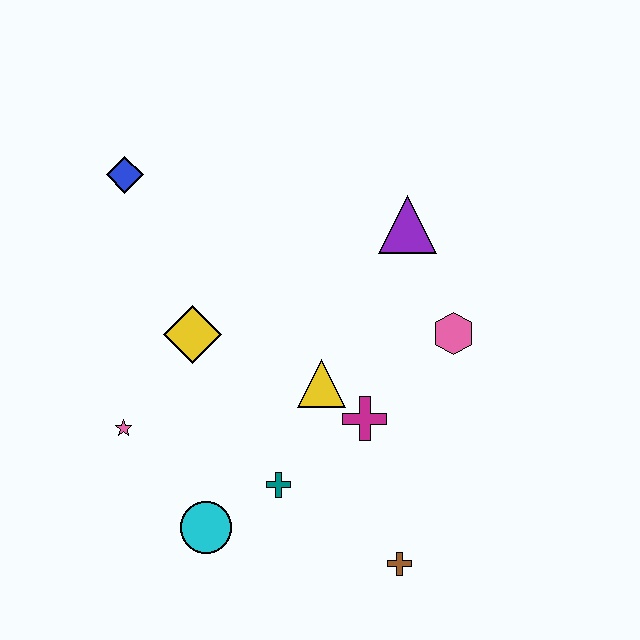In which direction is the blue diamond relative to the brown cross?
The blue diamond is above the brown cross.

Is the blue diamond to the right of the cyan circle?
No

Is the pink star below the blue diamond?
Yes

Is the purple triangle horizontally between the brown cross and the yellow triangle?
No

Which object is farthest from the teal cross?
The blue diamond is farthest from the teal cross.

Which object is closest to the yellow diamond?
The pink star is closest to the yellow diamond.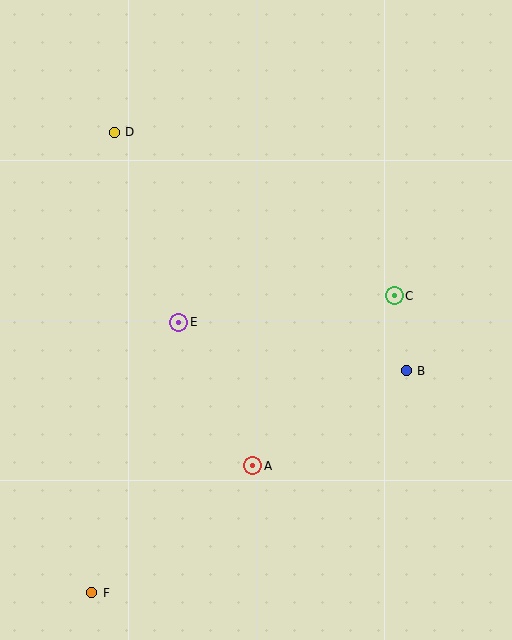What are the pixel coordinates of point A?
Point A is at (253, 466).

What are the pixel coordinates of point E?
Point E is at (179, 322).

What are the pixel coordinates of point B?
Point B is at (406, 371).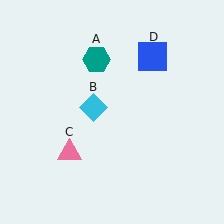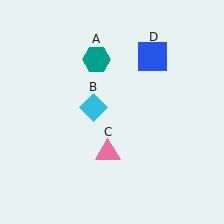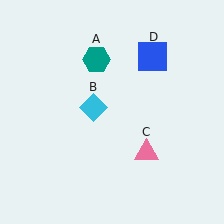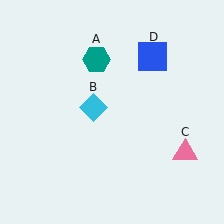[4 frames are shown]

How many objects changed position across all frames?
1 object changed position: pink triangle (object C).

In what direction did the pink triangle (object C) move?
The pink triangle (object C) moved right.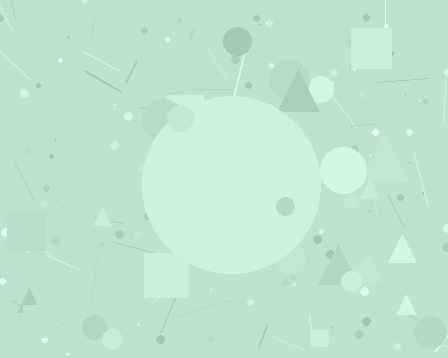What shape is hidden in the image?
A circle is hidden in the image.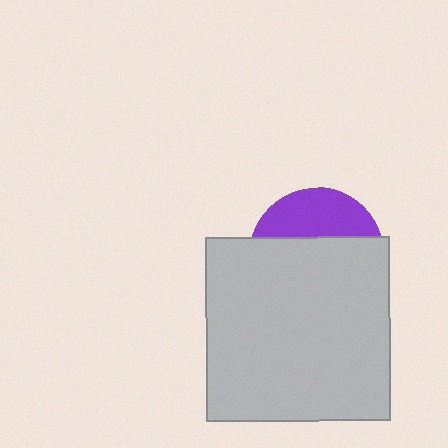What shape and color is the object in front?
The object in front is a light gray square.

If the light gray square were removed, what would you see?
You would see the complete purple circle.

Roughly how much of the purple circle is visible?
A small part of it is visible (roughly 33%).